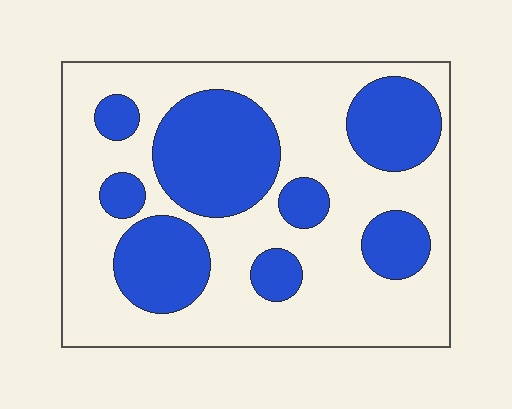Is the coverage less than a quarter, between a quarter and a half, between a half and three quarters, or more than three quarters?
Between a quarter and a half.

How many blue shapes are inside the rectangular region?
8.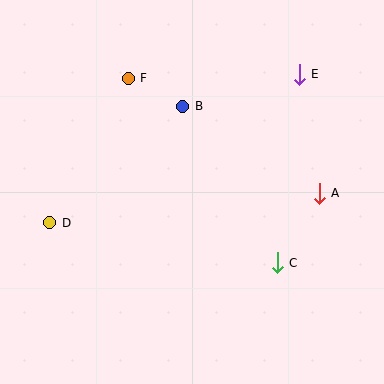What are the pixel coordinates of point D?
Point D is at (50, 223).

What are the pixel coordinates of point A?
Point A is at (319, 193).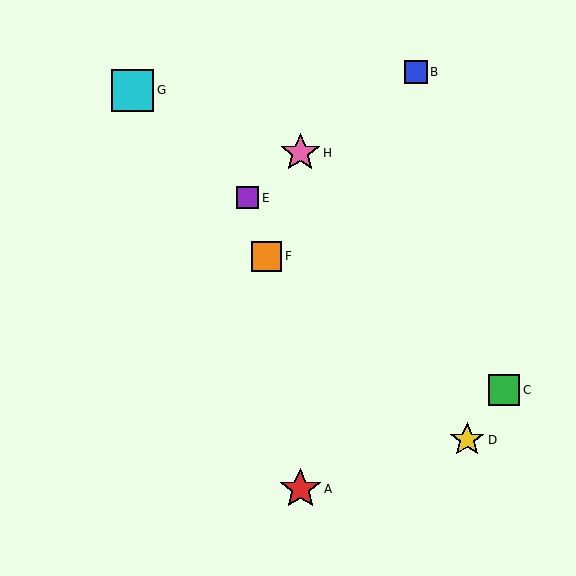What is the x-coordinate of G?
Object G is at x≈133.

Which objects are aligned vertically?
Objects A, H are aligned vertically.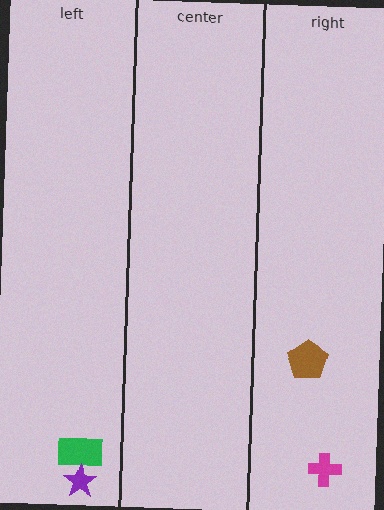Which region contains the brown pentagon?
The right region.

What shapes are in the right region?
The magenta cross, the brown pentagon.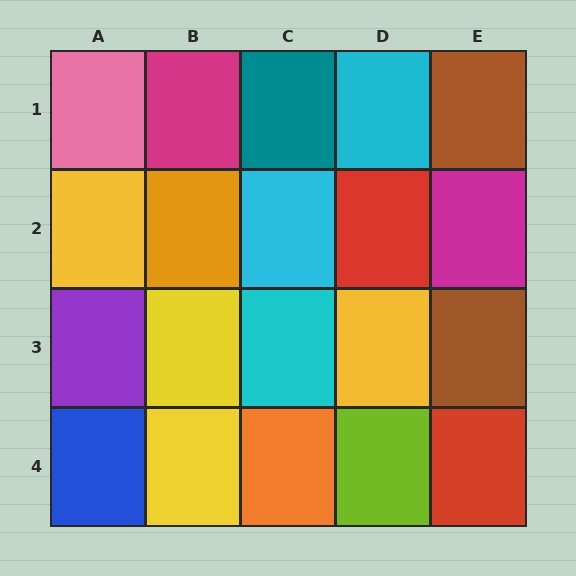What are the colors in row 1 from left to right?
Pink, magenta, teal, cyan, brown.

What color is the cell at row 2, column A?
Yellow.